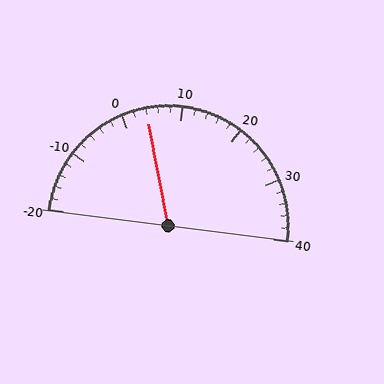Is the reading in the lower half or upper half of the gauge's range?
The reading is in the lower half of the range (-20 to 40).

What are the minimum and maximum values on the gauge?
The gauge ranges from -20 to 40.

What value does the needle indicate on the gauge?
The needle indicates approximately 4.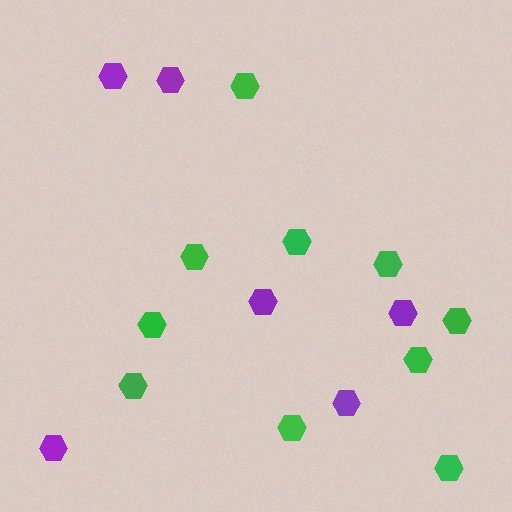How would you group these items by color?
There are 2 groups: one group of green hexagons (10) and one group of purple hexagons (6).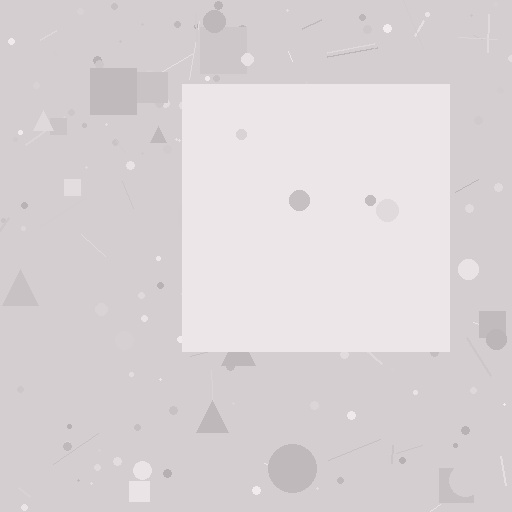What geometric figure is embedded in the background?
A square is embedded in the background.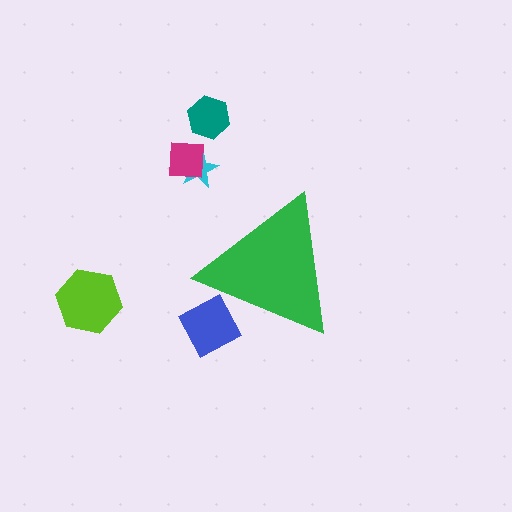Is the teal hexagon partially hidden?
No, the teal hexagon is fully visible.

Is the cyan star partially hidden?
No, the cyan star is fully visible.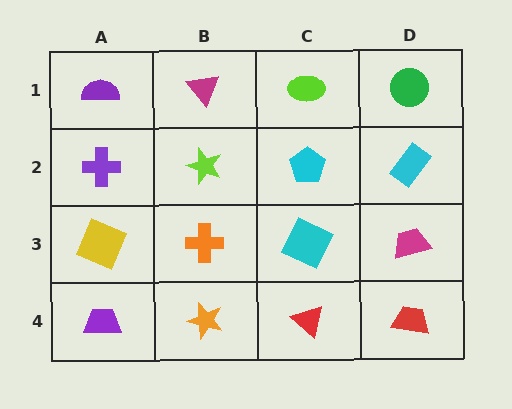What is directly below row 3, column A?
A purple trapezoid.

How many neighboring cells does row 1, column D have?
2.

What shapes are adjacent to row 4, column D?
A magenta trapezoid (row 3, column D), a red triangle (row 4, column C).